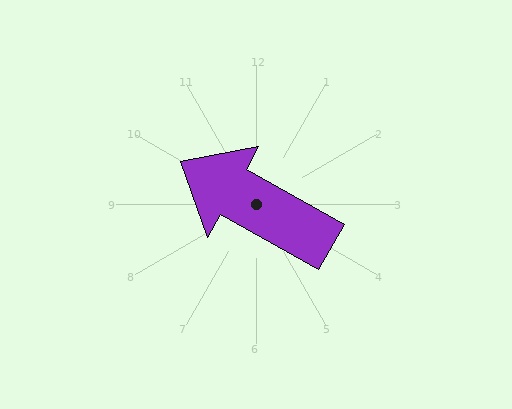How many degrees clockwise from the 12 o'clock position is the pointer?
Approximately 299 degrees.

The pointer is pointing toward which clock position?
Roughly 10 o'clock.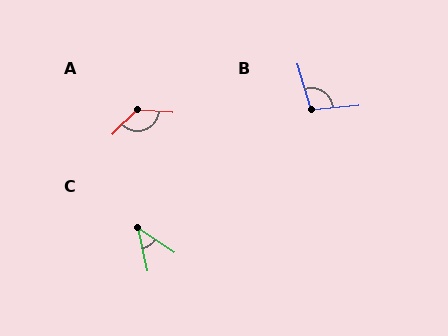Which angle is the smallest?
C, at approximately 44 degrees.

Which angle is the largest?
A, at approximately 131 degrees.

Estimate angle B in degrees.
Approximately 101 degrees.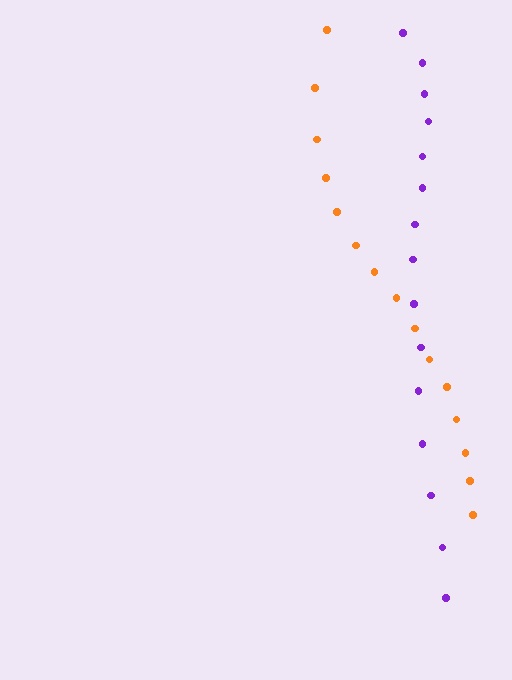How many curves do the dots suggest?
There are 2 distinct paths.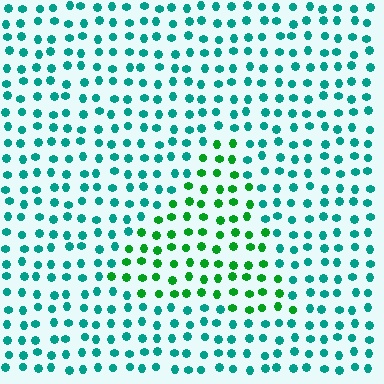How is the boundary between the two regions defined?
The boundary is defined purely by a slight shift in hue (about 42 degrees). Spacing, size, and orientation are identical on both sides.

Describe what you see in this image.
The image is filled with small teal elements in a uniform arrangement. A triangle-shaped region is visible where the elements are tinted to a slightly different hue, forming a subtle color boundary.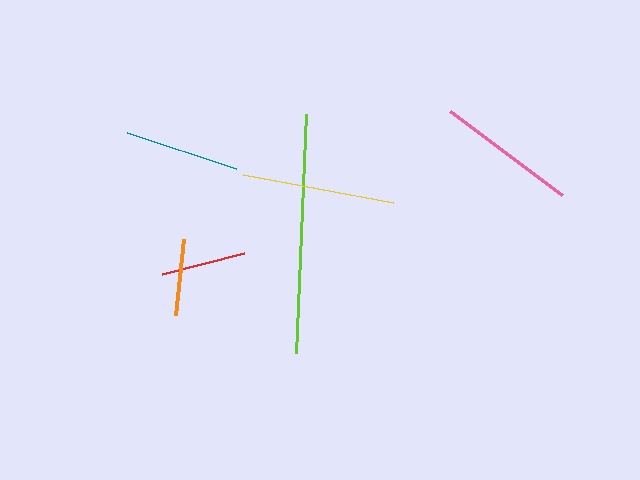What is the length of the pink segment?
The pink segment is approximately 140 pixels long.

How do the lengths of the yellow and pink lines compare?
The yellow and pink lines are approximately the same length.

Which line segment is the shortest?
The orange line is the shortest at approximately 76 pixels.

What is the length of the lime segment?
The lime segment is approximately 239 pixels long.